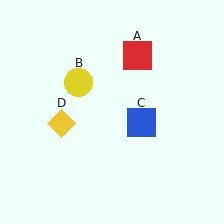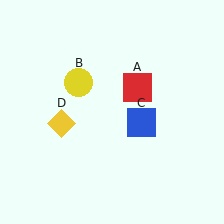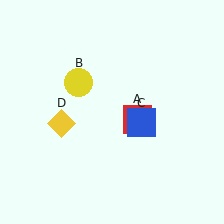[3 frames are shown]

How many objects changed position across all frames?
1 object changed position: red square (object A).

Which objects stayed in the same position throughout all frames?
Yellow circle (object B) and blue square (object C) and yellow diamond (object D) remained stationary.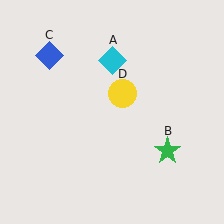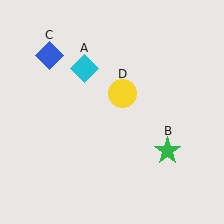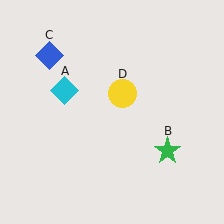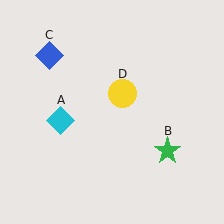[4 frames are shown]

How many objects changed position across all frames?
1 object changed position: cyan diamond (object A).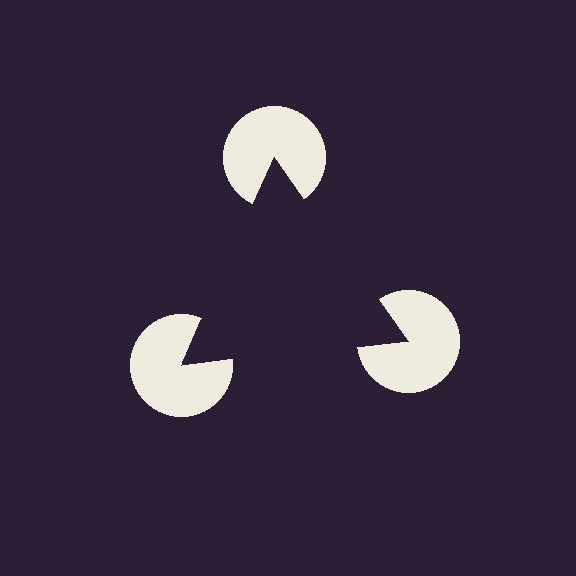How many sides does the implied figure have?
3 sides.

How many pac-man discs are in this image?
There are 3 — one at each vertex of the illusory triangle.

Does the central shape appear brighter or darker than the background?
It typically appears slightly darker than the background, even though no actual brightness change is drawn.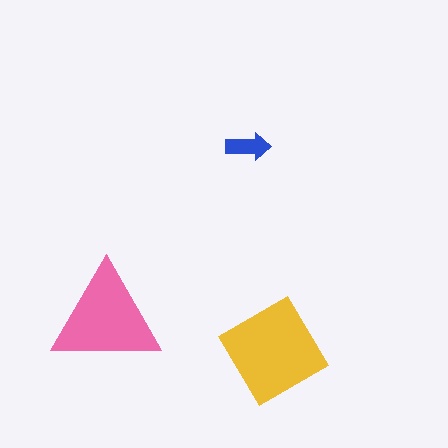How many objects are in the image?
There are 3 objects in the image.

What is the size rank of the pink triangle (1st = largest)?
2nd.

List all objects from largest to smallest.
The yellow diamond, the pink triangle, the blue arrow.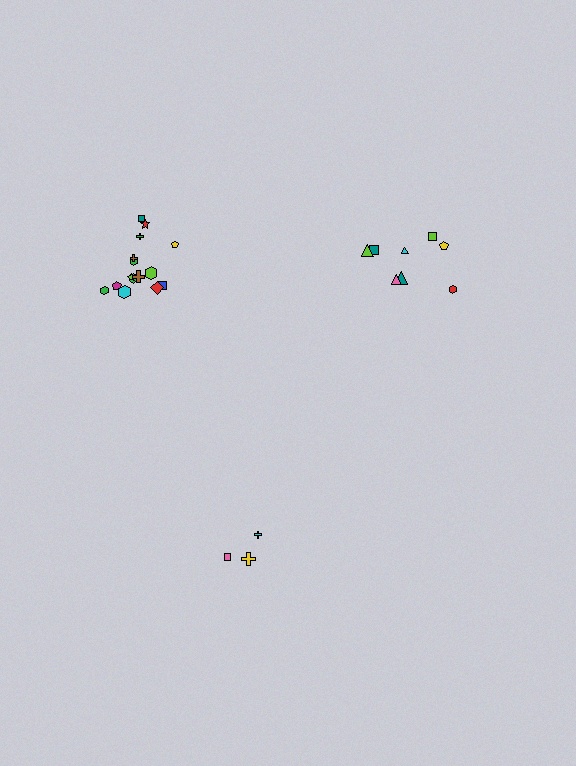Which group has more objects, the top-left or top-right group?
The top-left group.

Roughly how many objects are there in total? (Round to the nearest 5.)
Roughly 25 objects in total.